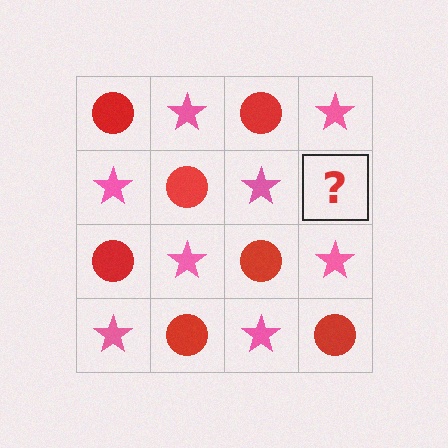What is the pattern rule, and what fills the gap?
The rule is that it alternates red circle and pink star in a checkerboard pattern. The gap should be filled with a red circle.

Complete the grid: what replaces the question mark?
The question mark should be replaced with a red circle.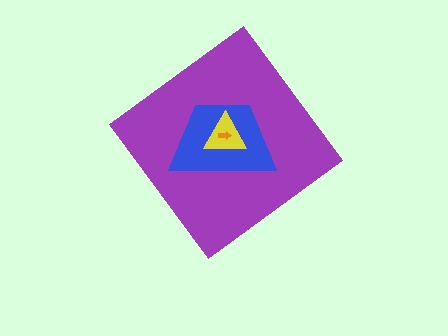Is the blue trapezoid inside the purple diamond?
Yes.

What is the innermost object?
The orange arrow.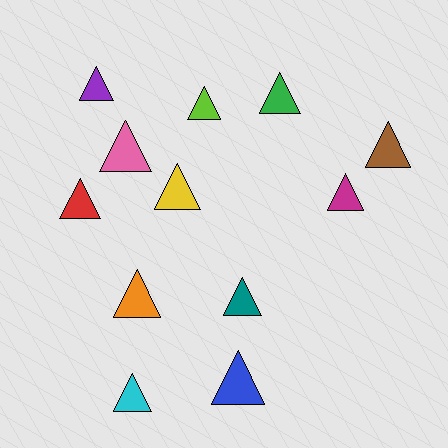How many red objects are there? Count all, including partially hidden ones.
There is 1 red object.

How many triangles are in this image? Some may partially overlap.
There are 12 triangles.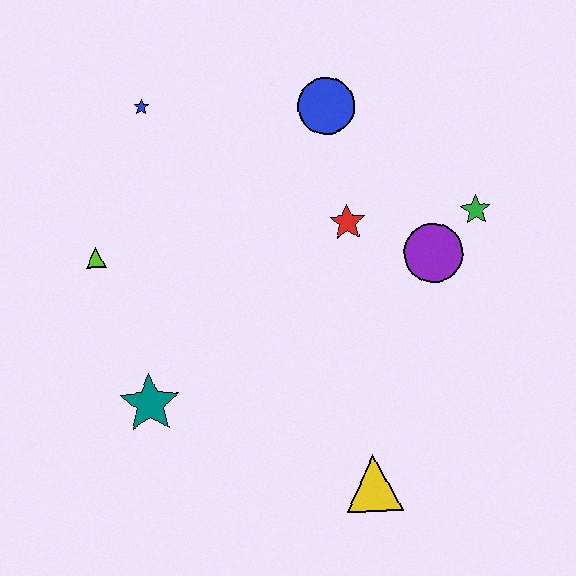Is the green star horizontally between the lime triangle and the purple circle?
No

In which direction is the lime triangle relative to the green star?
The lime triangle is to the left of the green star.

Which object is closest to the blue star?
The lime triangle is closest to the blue star.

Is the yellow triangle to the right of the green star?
No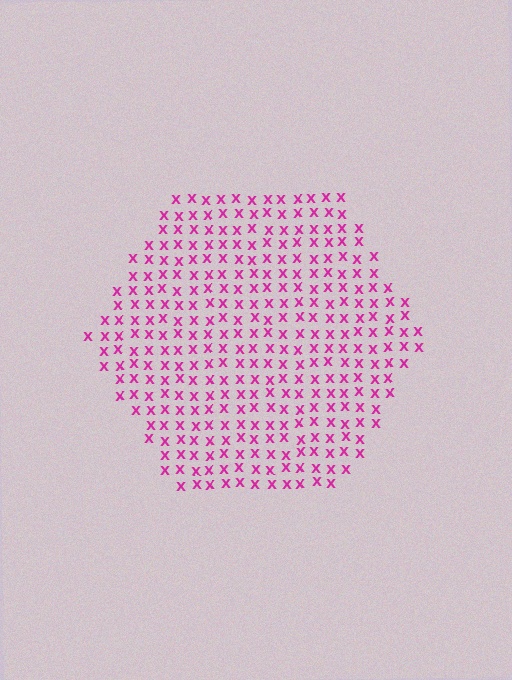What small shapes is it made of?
It is made of small letter X's.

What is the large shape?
The large shape is a hexagon.